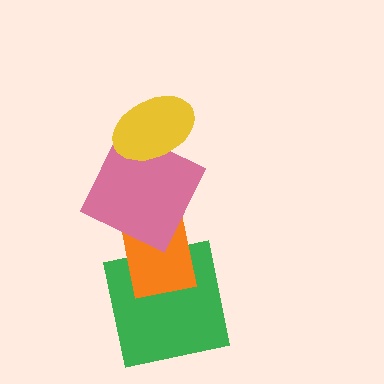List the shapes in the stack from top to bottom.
From top to bottom: the yellow ellipse, the pink square, the orange rectangle, the green square.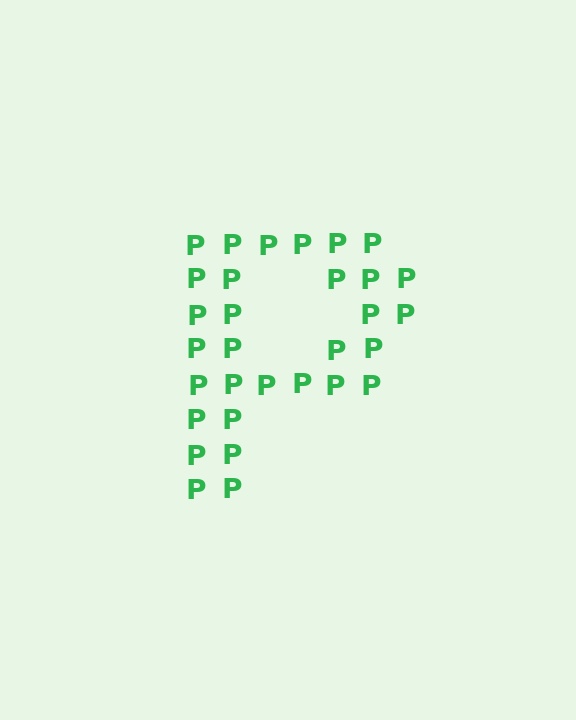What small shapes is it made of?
It is made of small letter P's.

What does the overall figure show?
The overall figure shows the letter P.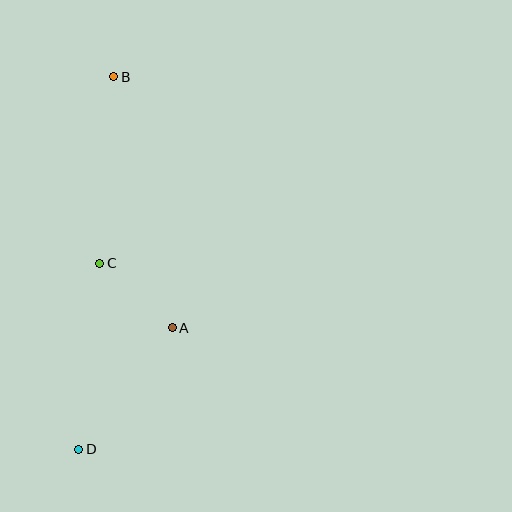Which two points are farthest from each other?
Points B and D are farthest from each other.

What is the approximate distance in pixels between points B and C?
The distance between B and C is approximately 187 pixels.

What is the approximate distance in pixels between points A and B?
The distance between A and B is approximately 258 pixels.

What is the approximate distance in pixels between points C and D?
The distance between C and D is approximately 187 pixels.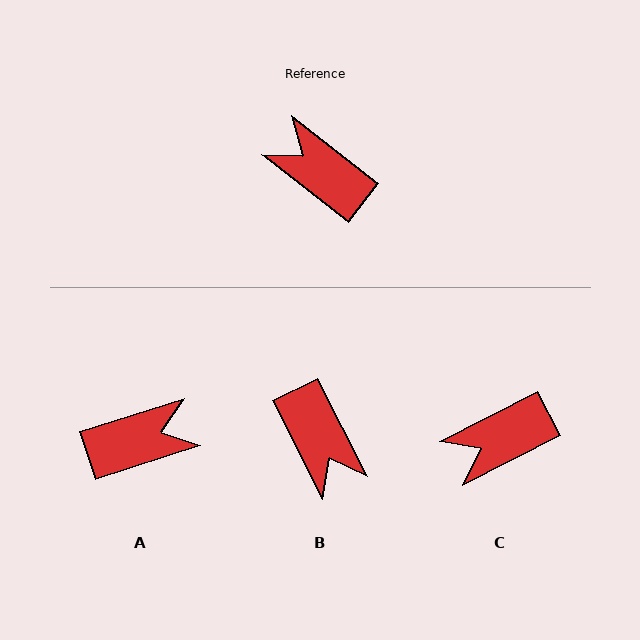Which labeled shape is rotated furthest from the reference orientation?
B, about 155 degrees away.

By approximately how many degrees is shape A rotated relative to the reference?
Approximately 124 degrees clockwise.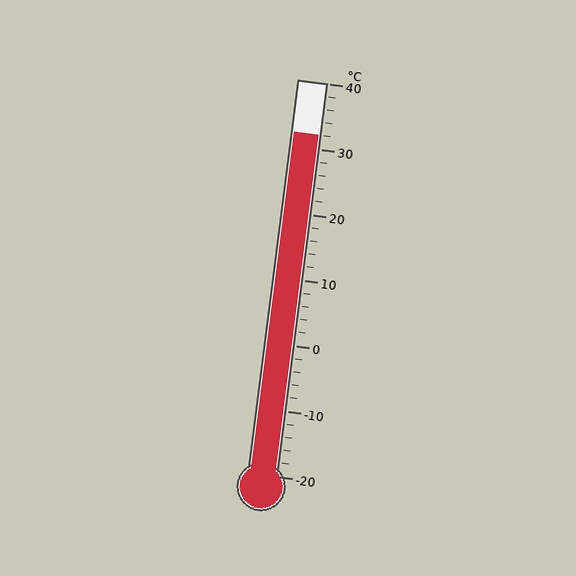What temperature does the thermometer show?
The thermometer shows approximately 32°C.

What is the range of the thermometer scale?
The thermometer scale ranges from -20°C to 40°C.